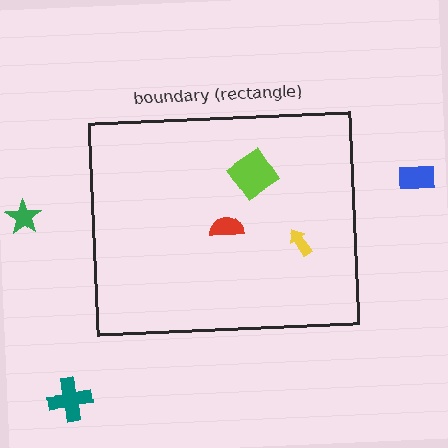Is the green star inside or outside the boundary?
Outside.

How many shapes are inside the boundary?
3 inside, 3 outside.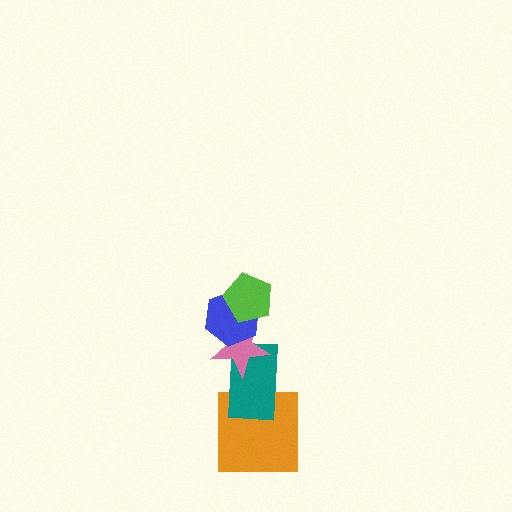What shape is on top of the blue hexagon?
The lime pentagon is on top of the blue hexagon.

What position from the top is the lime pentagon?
The lime pentagon is 1st from the top.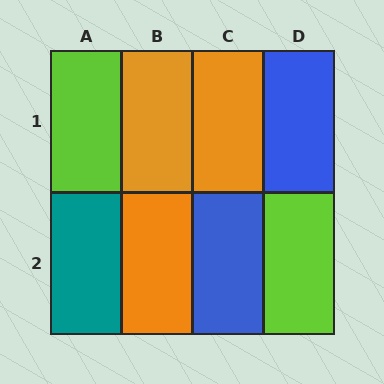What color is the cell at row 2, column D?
Lime.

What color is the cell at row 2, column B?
Orange.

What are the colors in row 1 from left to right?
Lime, orange, orange, blue.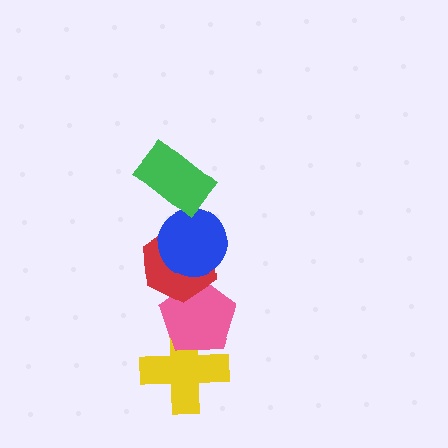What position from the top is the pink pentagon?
The pink pentagon is 4th from the top.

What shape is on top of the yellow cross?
The pink pentagon is on top of the yellow cross.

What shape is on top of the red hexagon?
The blue circle is on top of the red hexagon.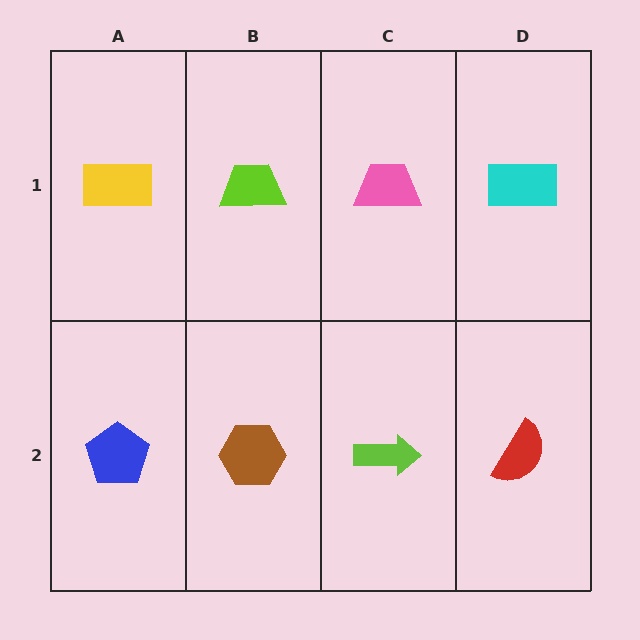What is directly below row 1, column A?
A blue pentagon.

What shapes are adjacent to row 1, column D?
A red semicircle (row 2, column D), a pink trapezoid (row 1, column C).